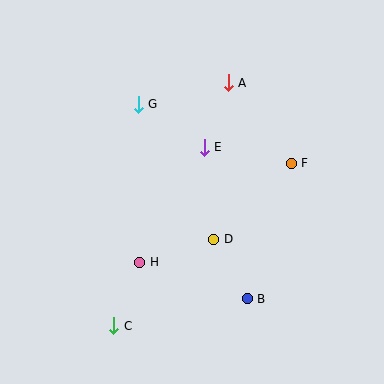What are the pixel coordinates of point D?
Point D is at (214, 239).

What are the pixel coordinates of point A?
Point A is at (228, 83).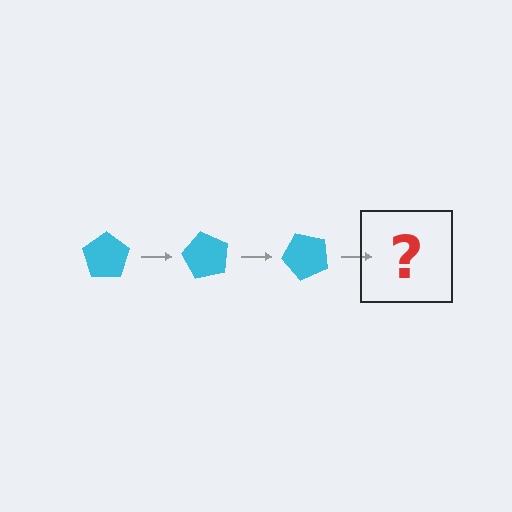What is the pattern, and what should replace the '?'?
The pattern is that the pentagon rotates 60 degrees each step. The '?' should be a cyan pentagon rotated 180 degrees.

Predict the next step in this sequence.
The next step is a cyan pentagon rotated 180 degrees.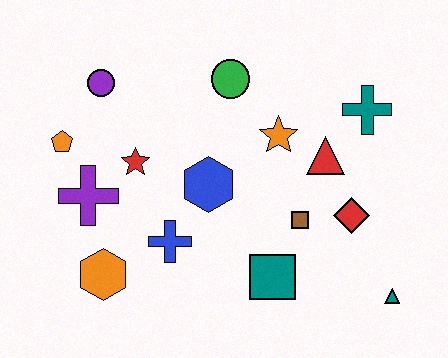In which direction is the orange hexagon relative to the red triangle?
The orange hexagon is to the left of the red triangle.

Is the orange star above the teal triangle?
Yes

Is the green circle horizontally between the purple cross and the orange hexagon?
No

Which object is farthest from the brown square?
The orange pentagon is farthest from the brown square.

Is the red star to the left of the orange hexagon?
No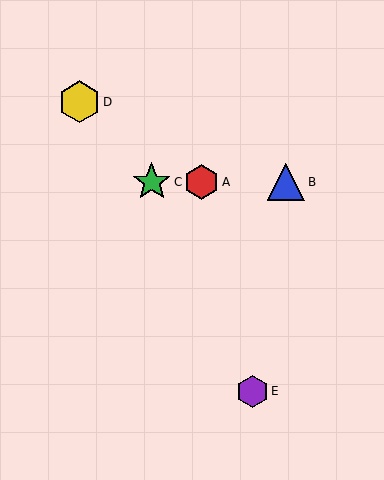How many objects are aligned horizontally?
3 objects (A, B, C) are aligned horizontally.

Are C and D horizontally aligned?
No, C is at y≈182 and D is at y≈102.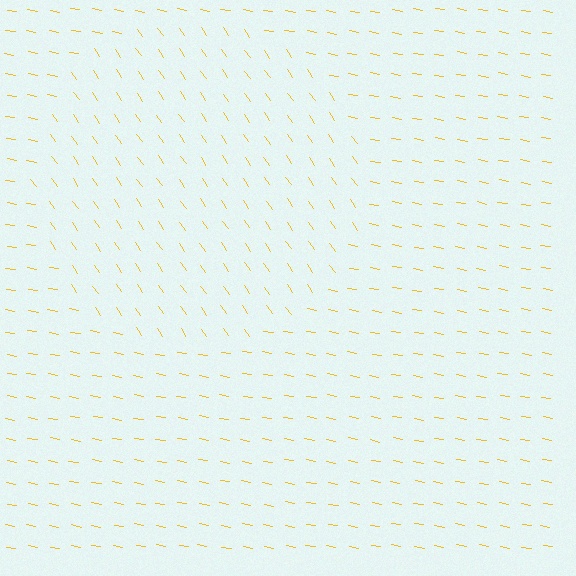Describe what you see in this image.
The image is filled with small yellow line segments. A circle region in the image has lines oriented differently from the surrounding lines, creating a visible texture boundary.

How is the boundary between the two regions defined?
The boundary is defined purely by a change in line orientation (approximately 45 degrees difference). All lines are the same color and thickness.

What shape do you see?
I see a circle.